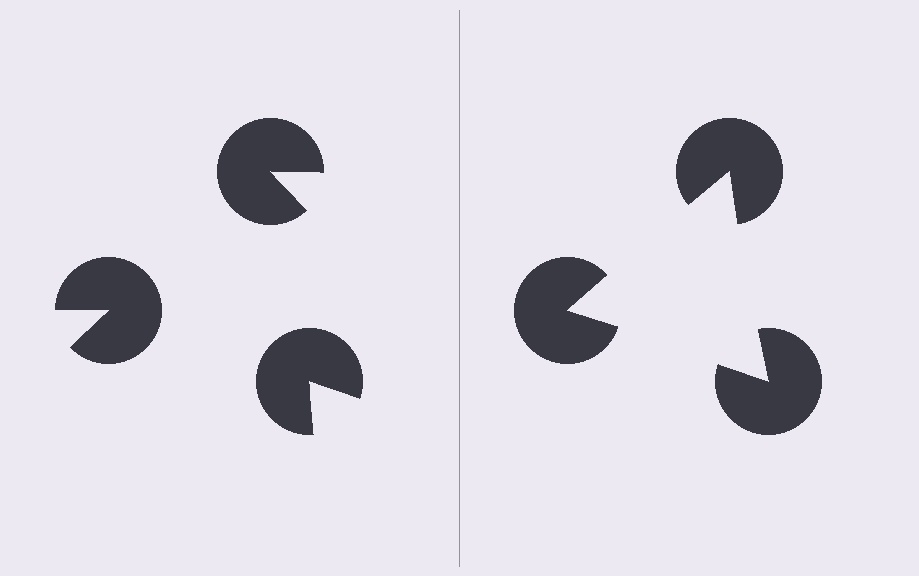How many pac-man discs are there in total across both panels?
6 — 3 on each side.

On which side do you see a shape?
An illusory triangle appears on the right side. On the left side the wedge cuts are rotated, so no coherent shape forms.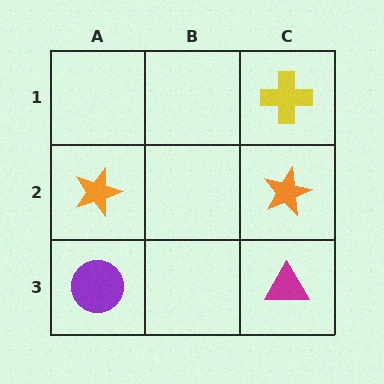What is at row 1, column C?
A yellow cross.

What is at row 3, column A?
A purple circle.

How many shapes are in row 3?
2 shapes.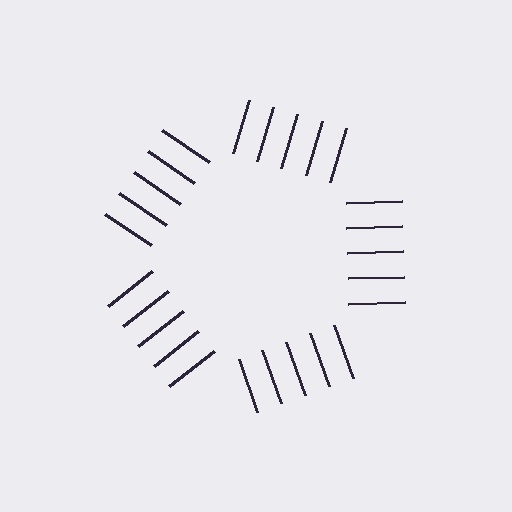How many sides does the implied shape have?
5 sides — the line-ends trace a pentagon.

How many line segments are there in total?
25 — 5 along each of the 5 edges.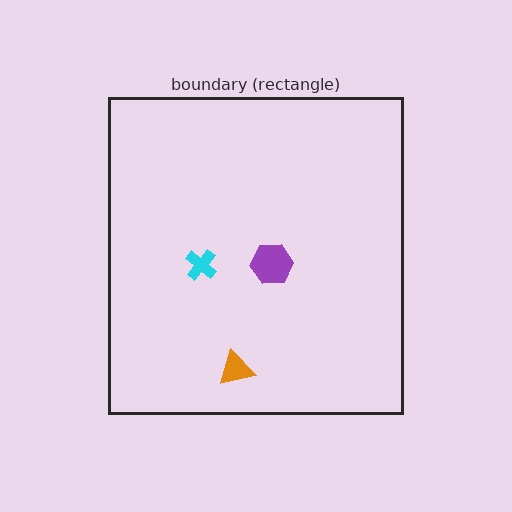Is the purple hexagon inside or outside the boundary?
Inside.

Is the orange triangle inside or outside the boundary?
Inside.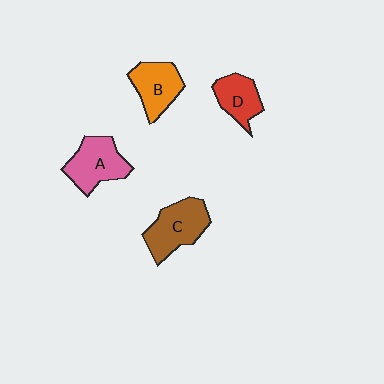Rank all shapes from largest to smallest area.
From largest to smallest: C (brown), A (pink), B (orange), D (red).